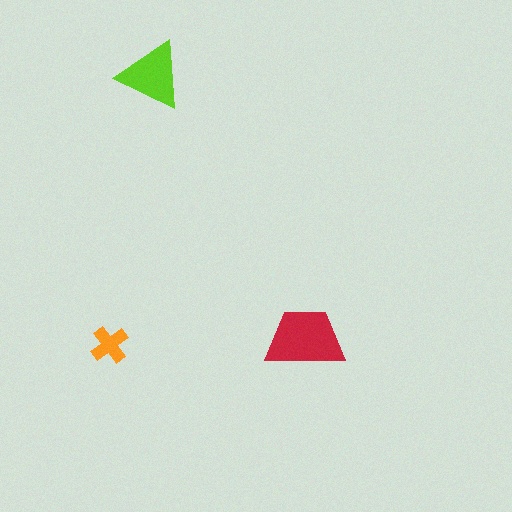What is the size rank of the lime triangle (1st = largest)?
2nd.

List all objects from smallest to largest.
The orange cross, the lime triangle, the red trapezoid.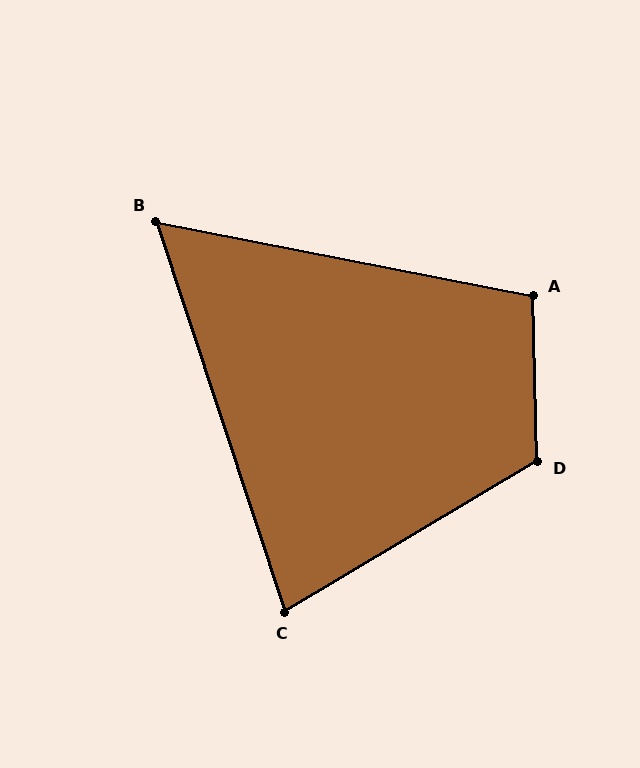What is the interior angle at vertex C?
Approximately 78 degrees (acute).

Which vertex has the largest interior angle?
D, at approximately 119 degrees.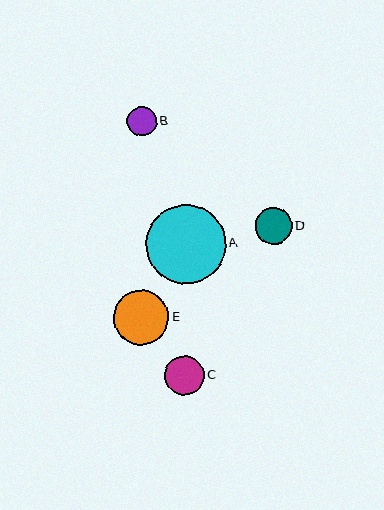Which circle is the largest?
Circle A is the largest with a size of approximately 79 pixels.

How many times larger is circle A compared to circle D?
Circle A is approximately 2.1 times the size of circle D.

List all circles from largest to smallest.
From largest to smallest: A, E, C, D, B.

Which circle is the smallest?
Circle B is the smallest with a size of approximately 29 pixels.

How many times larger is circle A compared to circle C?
Circle A is approximately 2.0 times the size of circle C.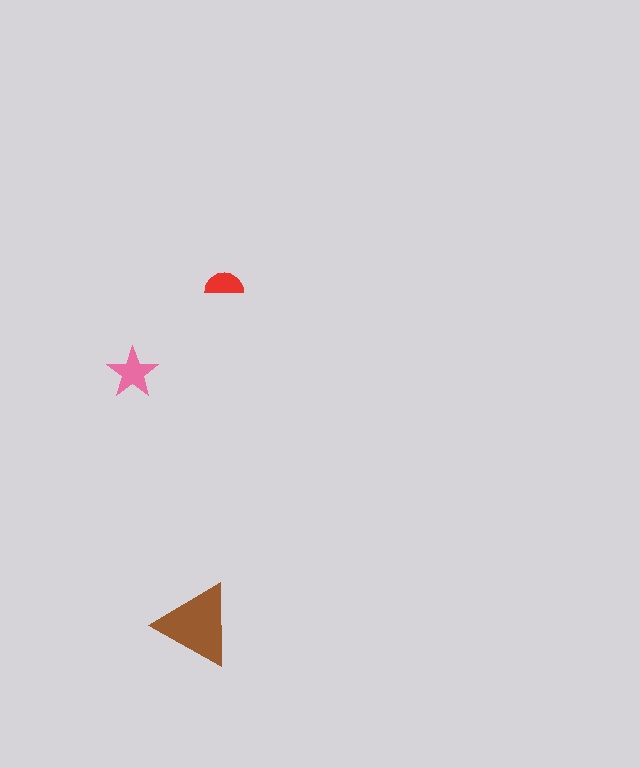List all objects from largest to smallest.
The brown triangle, the pink star, the red semicircle.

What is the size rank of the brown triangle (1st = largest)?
1st.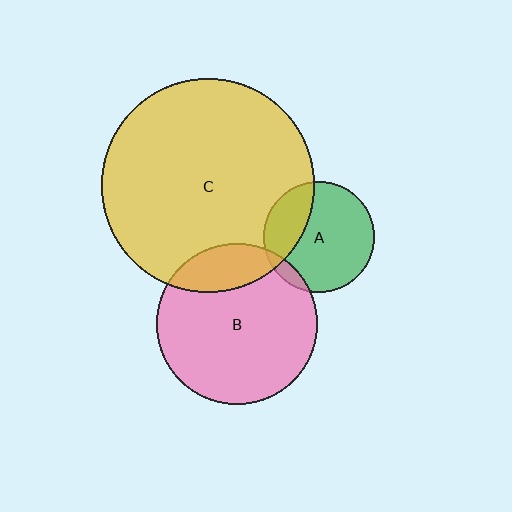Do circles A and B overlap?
Yes.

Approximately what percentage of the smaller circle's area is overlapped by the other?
Approximately 10%.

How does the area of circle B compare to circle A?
Approximately 2.1 times.